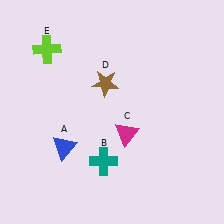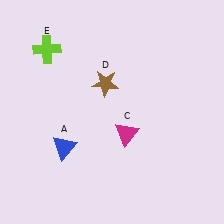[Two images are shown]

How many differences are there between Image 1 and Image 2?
There is 1 difference between the two images.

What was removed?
The teal cross (B) was removed in Image 2.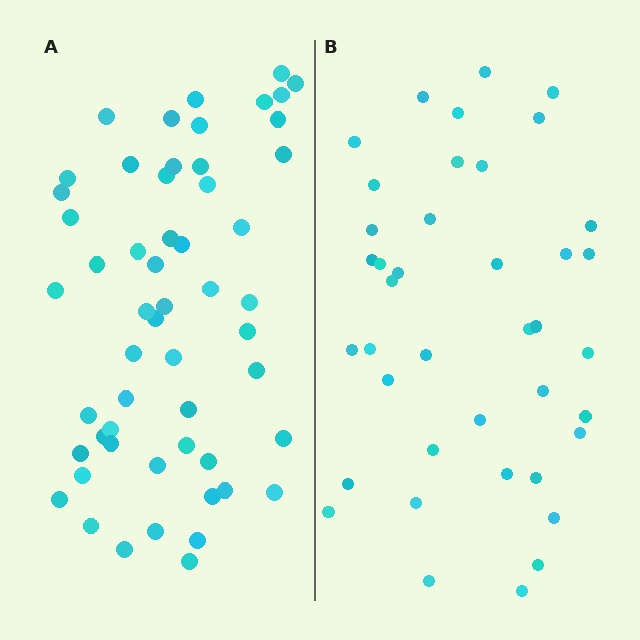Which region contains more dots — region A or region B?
Region A (the left region) has more dots.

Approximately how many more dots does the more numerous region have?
Region A has approximately 15 more dots than region B.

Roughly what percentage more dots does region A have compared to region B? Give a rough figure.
About 40% more.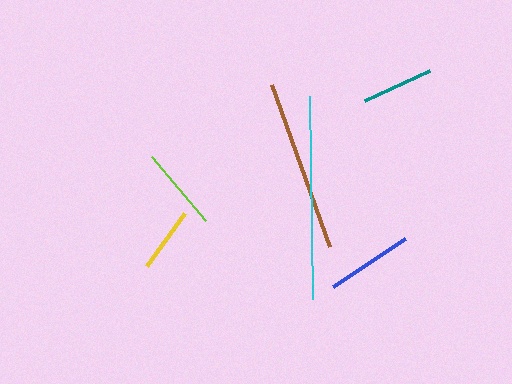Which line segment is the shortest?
The yellow line is the shortest at approximately 65 pixels.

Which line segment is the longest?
The cyan line is the longest at approximately 202 pixels.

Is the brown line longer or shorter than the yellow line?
The brown line is longer than the yellow line.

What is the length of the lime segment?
The lime segment is approximately 83 pixels long.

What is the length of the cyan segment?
The cyan segment is approximately 202 pixels long.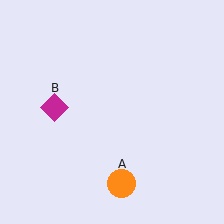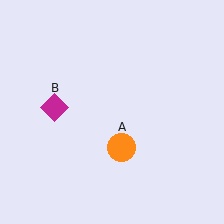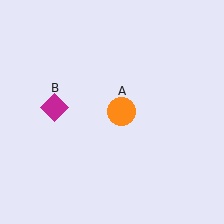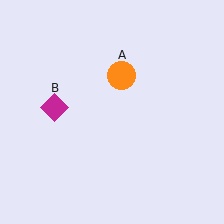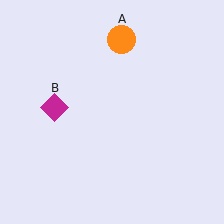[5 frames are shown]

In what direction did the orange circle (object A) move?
The orange circle (object A) moved up.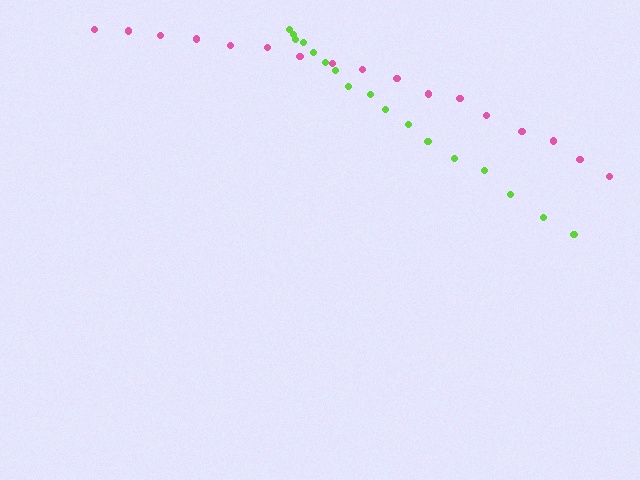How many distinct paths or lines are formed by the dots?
There are 2 distinct paths.